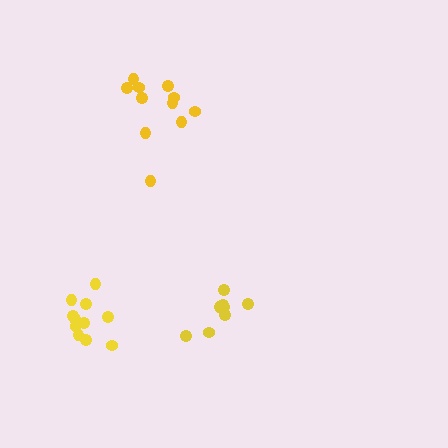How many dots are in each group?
Group 1: 11 dots, Group 2: 8 dots, Group 3: 11 dots (30 total).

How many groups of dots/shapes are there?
There are 3 groups.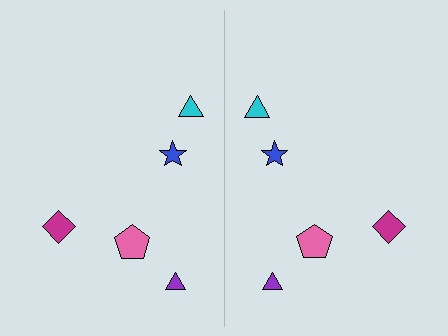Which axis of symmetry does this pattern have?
The pattern has a vertical axis of symmetry running through the center of the image.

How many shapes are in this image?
There are 10 shapes in this image.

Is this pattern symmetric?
Yes, this pattern has bilateral (reflection) symmetry.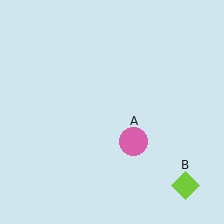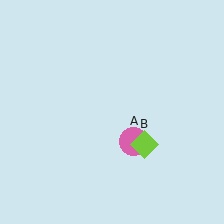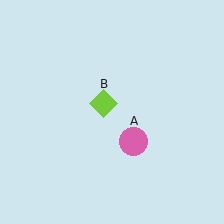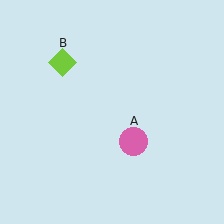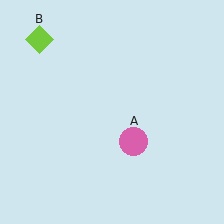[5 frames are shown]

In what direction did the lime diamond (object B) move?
The lime diamond (object B) moved up and to the left.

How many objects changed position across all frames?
1 object changed position: lime diamond (object B).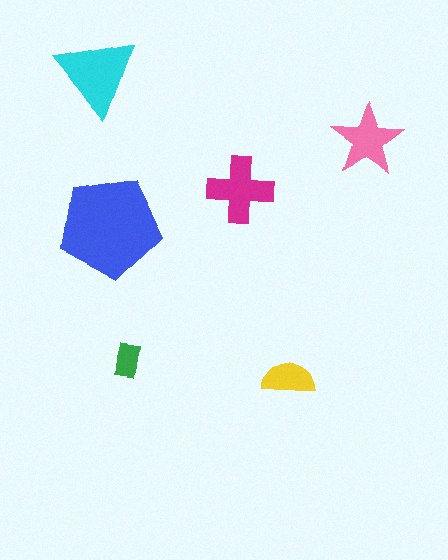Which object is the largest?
The blue pentagon.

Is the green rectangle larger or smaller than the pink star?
Smaller.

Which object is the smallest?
The green rectangle.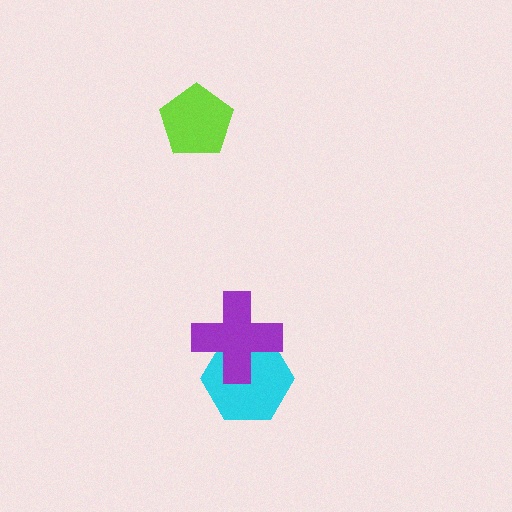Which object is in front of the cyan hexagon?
The purple cross is in front of the cyan hexagon.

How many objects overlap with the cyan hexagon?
1 object overlaps with the cyan hexagon.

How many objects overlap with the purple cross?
1 object overlaps with the purple cross.